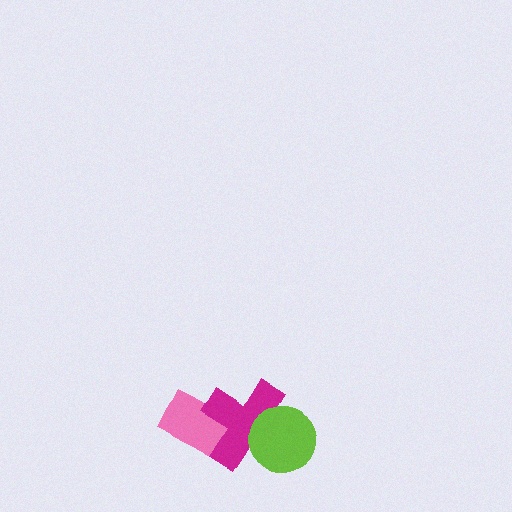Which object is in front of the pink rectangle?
The magenta cross is in front of the pink rectangle.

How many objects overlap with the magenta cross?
2 objects overlap with the magenta cross.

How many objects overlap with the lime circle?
1 object overlaps with the lime circle.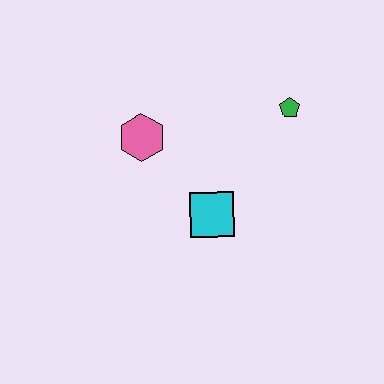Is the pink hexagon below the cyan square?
No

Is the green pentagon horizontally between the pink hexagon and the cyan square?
No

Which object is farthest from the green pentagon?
The pink hexagon is farthest from the green pentagon.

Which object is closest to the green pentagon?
The cyan square is closest to the green pentagon.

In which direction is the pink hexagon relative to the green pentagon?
The pink hexagon is to the left of the green pentagon.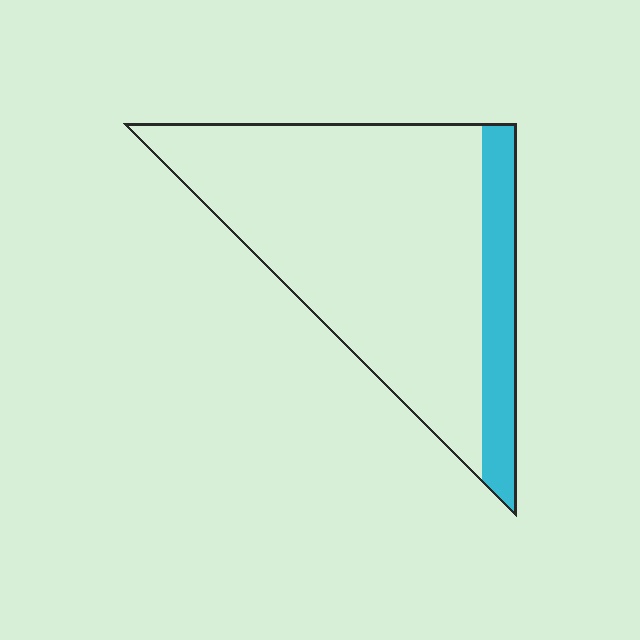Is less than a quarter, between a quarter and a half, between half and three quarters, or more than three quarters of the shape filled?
Less than a quarter.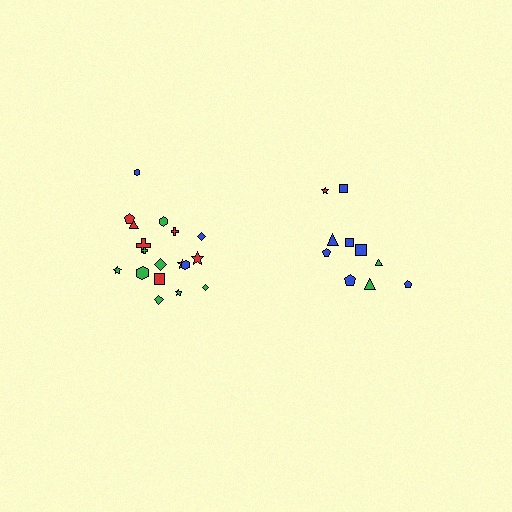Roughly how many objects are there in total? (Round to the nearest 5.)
Roughly 30 objects in total.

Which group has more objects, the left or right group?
The left group.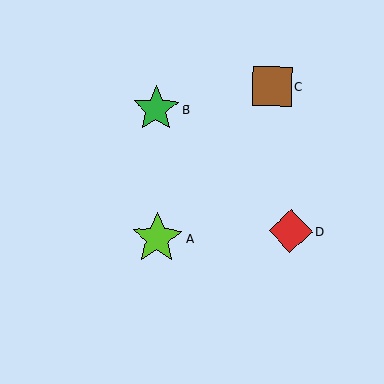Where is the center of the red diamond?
The center of the red diamond is at (291, 231).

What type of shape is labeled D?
Shape D is a red diamond.